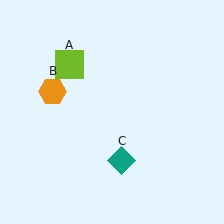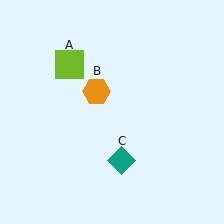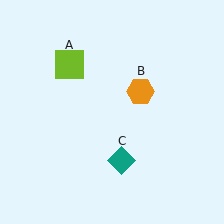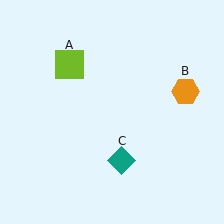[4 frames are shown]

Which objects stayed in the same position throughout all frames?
Lime square (object A) and teal diamond (object C) remained stationary.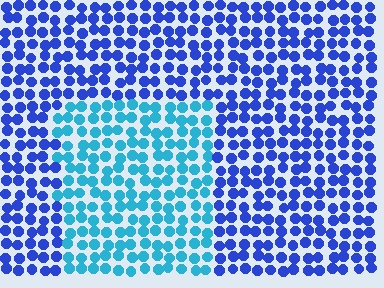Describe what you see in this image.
The image is filled with small blue elements in a uniform arrangement. A rectangle-shaped region is visible where the elements are tinted to a slightly different hue, forming a subtle color boundary.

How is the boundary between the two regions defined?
The boundary is defined purely by a slight shift in hue (about 39 degrees). Spacing, size, and orientation are identical on both sides.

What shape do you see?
I see a rectangle.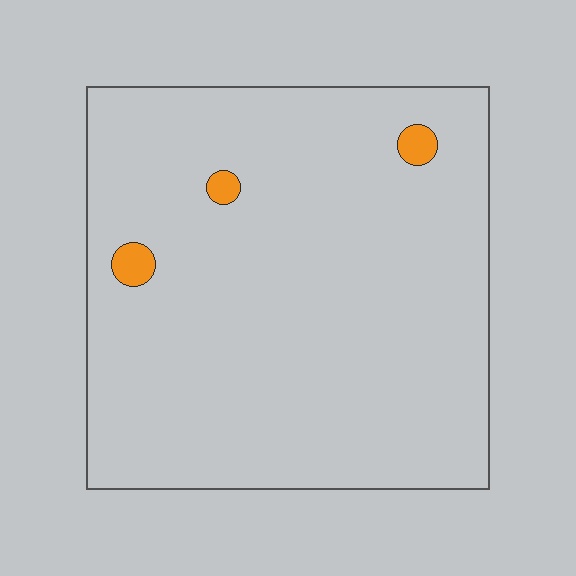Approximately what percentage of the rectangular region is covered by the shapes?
Approximately 0%.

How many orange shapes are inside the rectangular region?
3.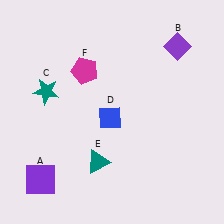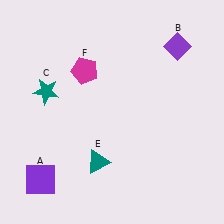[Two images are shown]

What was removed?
The blue diamond (D) was removed in Image 2.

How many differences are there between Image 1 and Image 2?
There is 1 difference between the two images.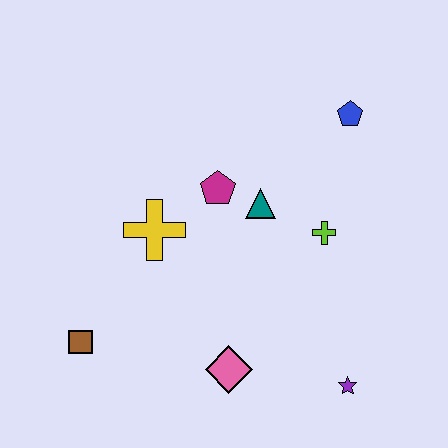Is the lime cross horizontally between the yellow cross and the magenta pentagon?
No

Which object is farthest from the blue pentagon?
The brown square is farthest from the blue pentagon.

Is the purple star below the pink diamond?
Yes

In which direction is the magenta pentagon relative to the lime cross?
The magenta pentagon is to the left of the lime cross.